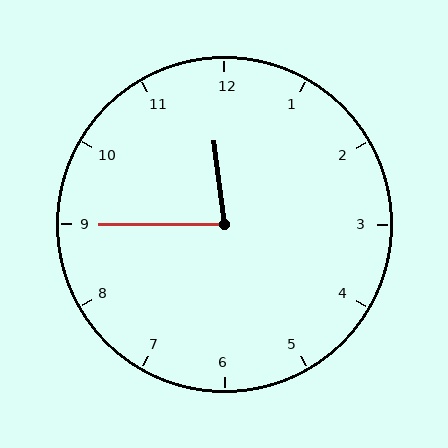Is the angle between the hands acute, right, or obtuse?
It is acute.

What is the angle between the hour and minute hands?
Approximately 82 degrees.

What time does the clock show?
11:45.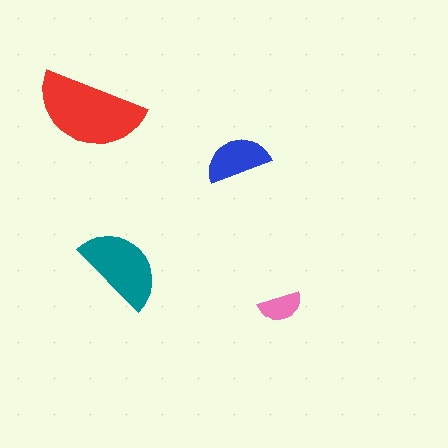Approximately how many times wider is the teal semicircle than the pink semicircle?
About 2 times wider.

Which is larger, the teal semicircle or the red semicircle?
The red one.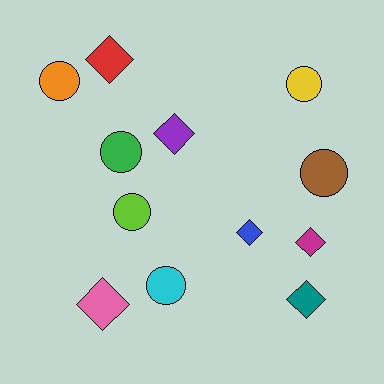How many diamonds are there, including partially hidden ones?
There are 6 diamonds.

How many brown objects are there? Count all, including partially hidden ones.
There is 1 brown object.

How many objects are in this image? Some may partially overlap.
There are 12 objects.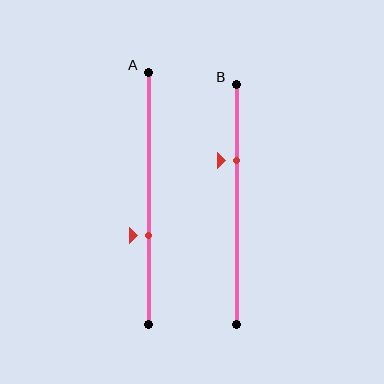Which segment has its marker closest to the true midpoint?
Segment A has its marker closest to the true midpoint.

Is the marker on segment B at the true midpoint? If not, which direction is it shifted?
No, the marker on segment B is shifted upward by about 18% of the segment length.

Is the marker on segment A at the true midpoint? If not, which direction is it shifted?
No, the marker on segment A is shifted downward by about 15% of the segment length.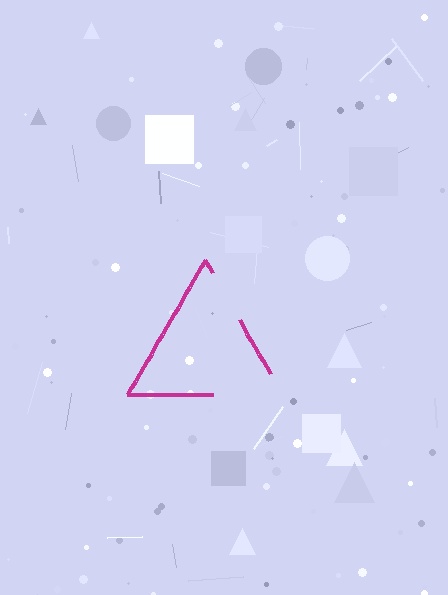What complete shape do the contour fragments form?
The contour fragments form a triangle.